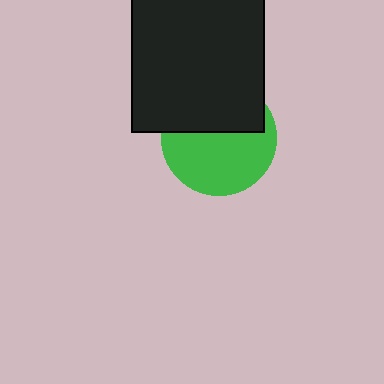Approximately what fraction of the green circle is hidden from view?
Roughly 43% of the green circle is hidden behind the black rectangle.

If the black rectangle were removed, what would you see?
You would see the complete green circle.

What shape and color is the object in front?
The object in front is a black rectangle.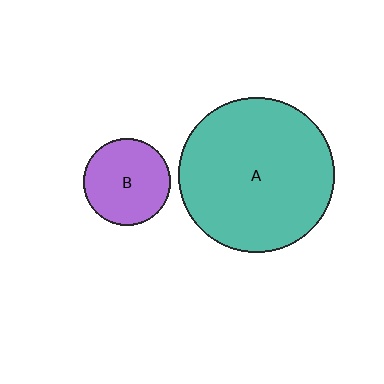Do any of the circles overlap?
No, none of the circles overlap.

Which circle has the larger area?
Circle A (teal).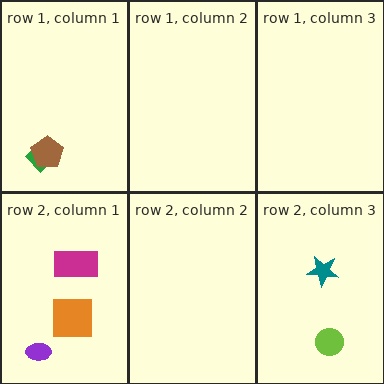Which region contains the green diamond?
The row 1, column 1 region.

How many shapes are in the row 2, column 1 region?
3.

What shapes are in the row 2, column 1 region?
The orange square, the purple ellipse, the magenta rectangle.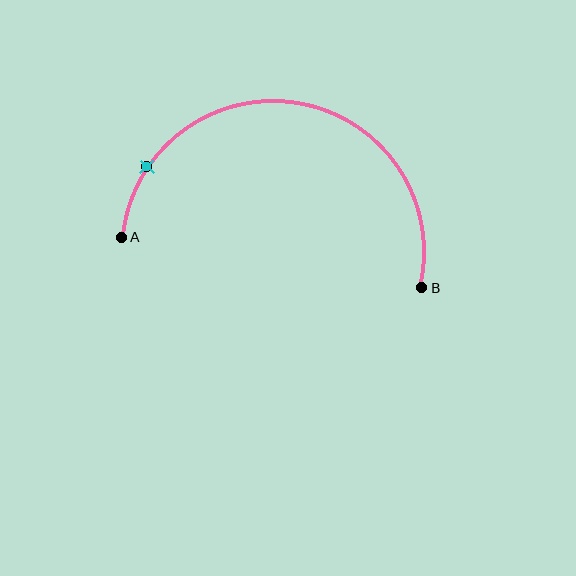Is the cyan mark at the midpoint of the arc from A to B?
No. The cyan mark lies on the arc but is closer to endpoint A. The arc midpoint would be at the point on the curve equidistant along the arc from both A and B.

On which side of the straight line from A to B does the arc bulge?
The arc bulges above the straight line connecting A and B.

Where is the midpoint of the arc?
The arc midpoint is the point on the curve farthest from the straight line joining A and B. It sits above that line.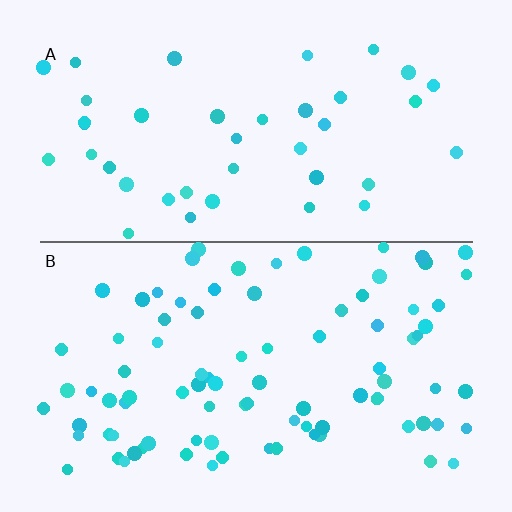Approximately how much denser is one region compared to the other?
Approximately 2.2× — region B over region A.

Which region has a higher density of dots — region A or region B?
B (the bottom).